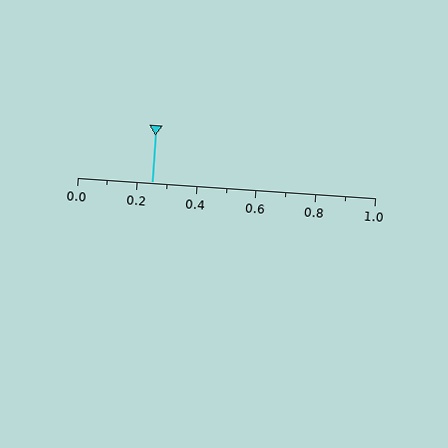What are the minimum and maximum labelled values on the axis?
The axis runs from 0.0 to 1.0.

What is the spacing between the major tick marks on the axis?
The major ticks are spaced 0.2 apart.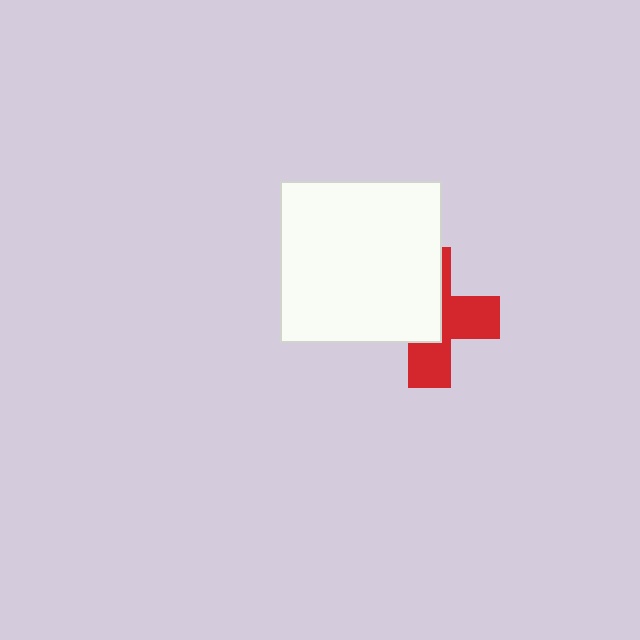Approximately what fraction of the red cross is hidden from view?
Roughly 52% of the red cross is hidden behind the white square.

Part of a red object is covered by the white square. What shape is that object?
It is a cross.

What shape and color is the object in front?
The object in front is a white square.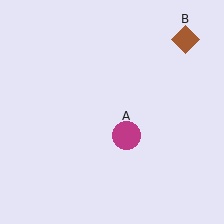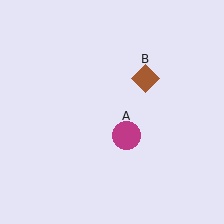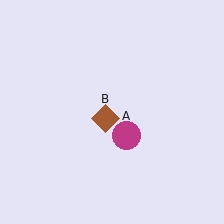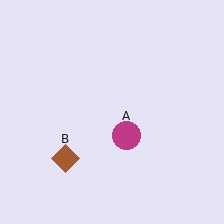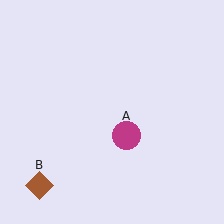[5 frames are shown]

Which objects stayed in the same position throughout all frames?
Magenta circle (object A) remained stationary.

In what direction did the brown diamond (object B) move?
The brown diamond (object B) moved down and to the left.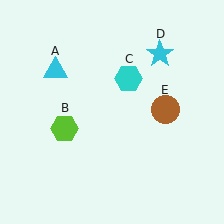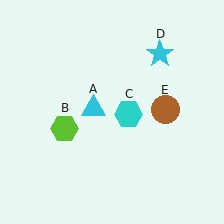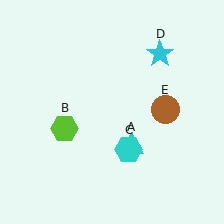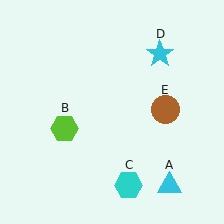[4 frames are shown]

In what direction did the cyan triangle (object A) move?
The cyan triangle (object A) moved down and to the right.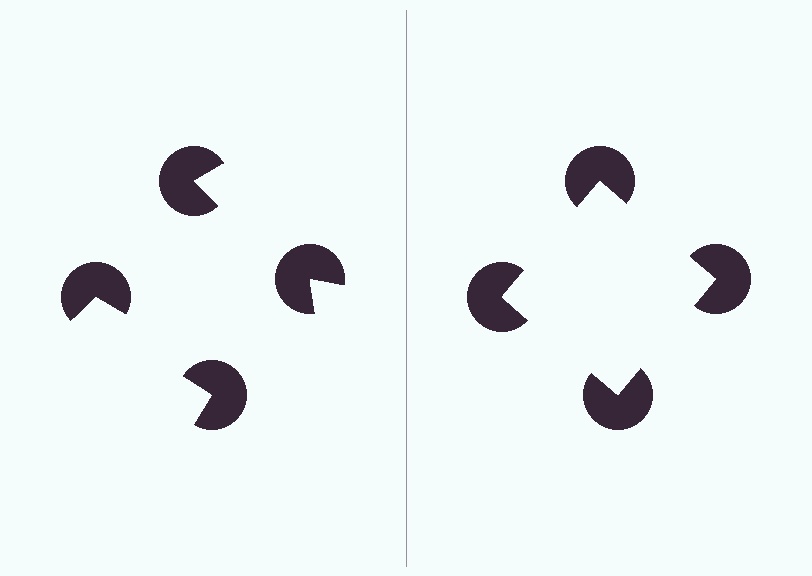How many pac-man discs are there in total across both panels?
8 — 4 on each side.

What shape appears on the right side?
An illusory square.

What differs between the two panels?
The pac-man discs are positioned identically on both sides; only the wedge orientations differ. On the right they align to a square; on the left they are misaligned.